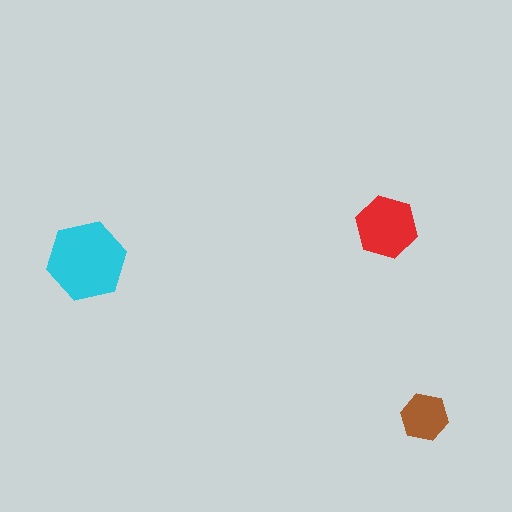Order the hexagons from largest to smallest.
the cyan one, the red one, the brown one.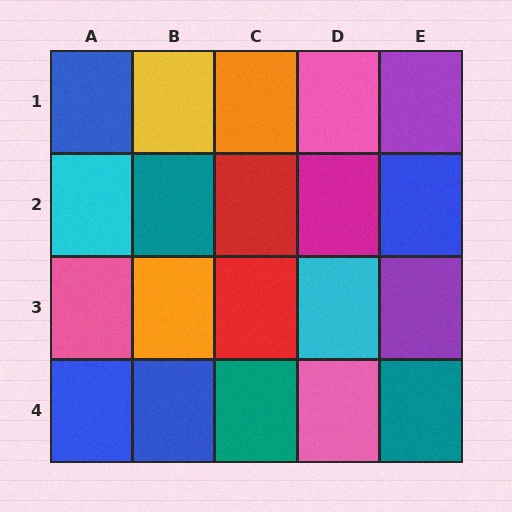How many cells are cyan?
2 cells are cyan.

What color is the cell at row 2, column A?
Cyan.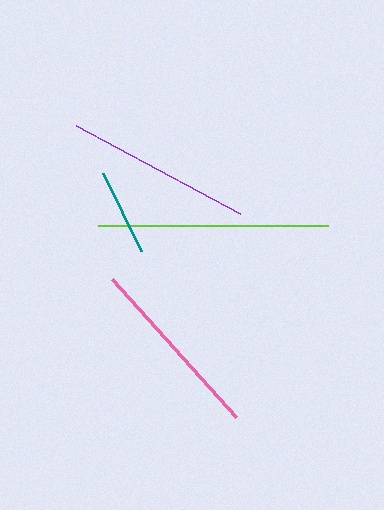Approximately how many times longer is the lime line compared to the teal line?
The lime line is approximately 2.6 times the length of the teal line.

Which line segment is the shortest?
The teal line is the shortest at approximately 87 pixels.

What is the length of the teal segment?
The teal segment is approximately 87 pixels long.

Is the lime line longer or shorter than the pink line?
The lime line is longer than the pink line.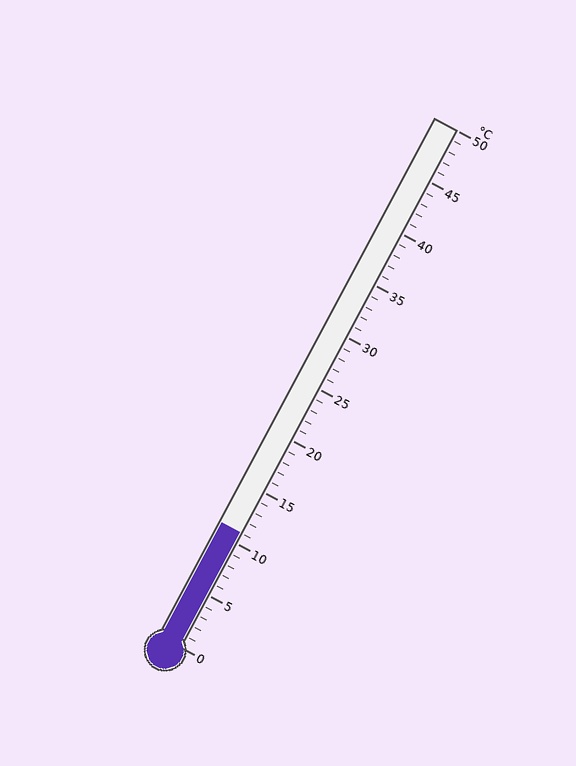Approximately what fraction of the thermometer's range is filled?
The thermometer is filled to approximately 20% of its range.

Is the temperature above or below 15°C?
The temperature is below 15°C.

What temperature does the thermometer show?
The thermometer shows approximately 11°C.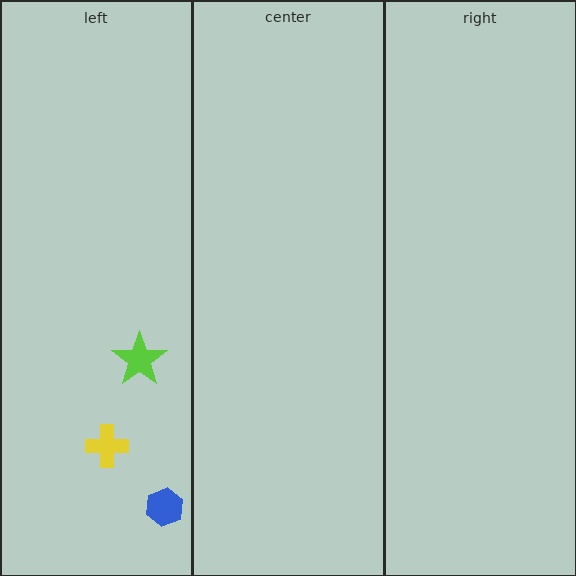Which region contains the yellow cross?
The left region.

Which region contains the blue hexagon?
The left region.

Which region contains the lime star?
The left region.